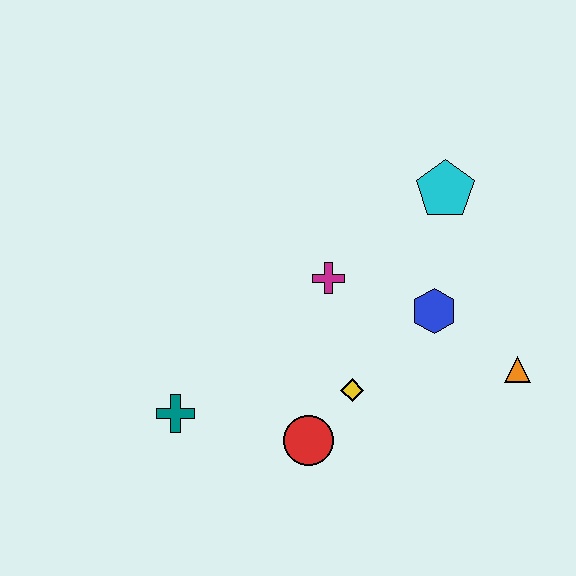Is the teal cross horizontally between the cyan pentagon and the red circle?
No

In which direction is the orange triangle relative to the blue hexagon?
The orange triangle is to the right of the blue hexagon.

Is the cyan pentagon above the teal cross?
Yes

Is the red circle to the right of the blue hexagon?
No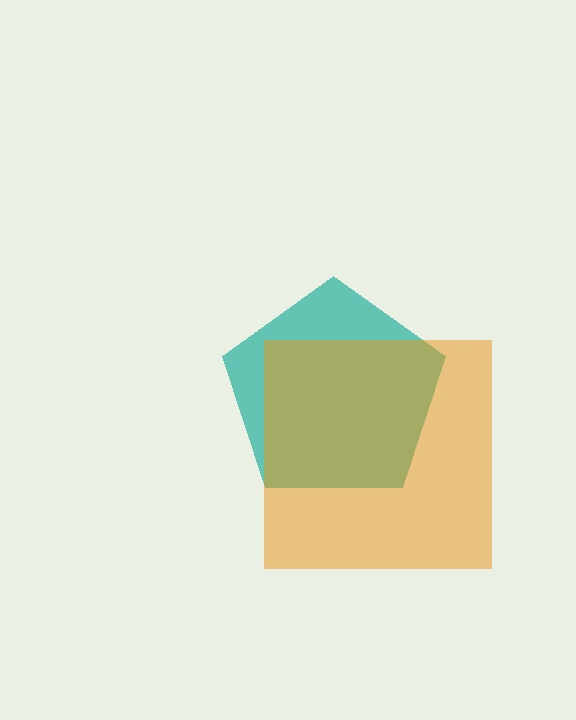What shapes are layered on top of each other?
The layered shapes are: a teal pentagon, an orange square.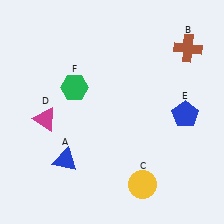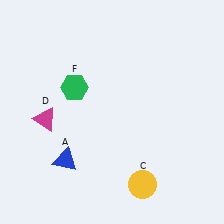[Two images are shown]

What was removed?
The brown cross (B), the blue pentagon (E) were removed in Image 2.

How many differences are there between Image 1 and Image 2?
There are 2 differences between the two images.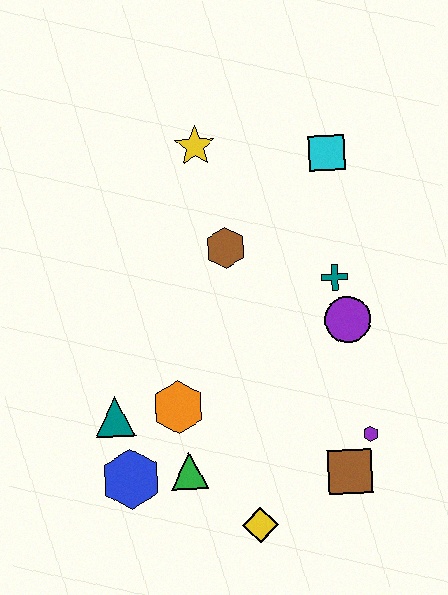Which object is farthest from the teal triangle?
The cyan square is farthest from the teal triangle.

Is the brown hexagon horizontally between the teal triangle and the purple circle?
Yes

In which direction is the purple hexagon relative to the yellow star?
The purple hexagon is below the yellow star.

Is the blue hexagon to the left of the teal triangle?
No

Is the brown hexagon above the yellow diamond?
Yes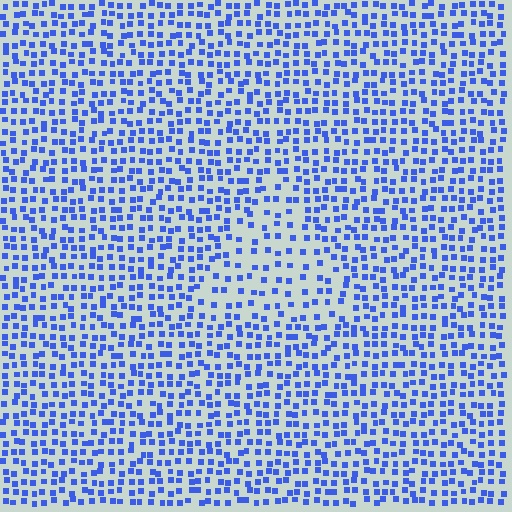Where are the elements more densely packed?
The elements are more densely packed outside the triangle boundary.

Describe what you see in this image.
The image contains small blue elements arranged at two different densities. A triangle-shaped region is visible where the elements are less densely packed than the surrounding area.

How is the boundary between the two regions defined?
The boundary is defined by a change in element density (approximately 1.8x ratio). All elements are the same color, size, and shape.